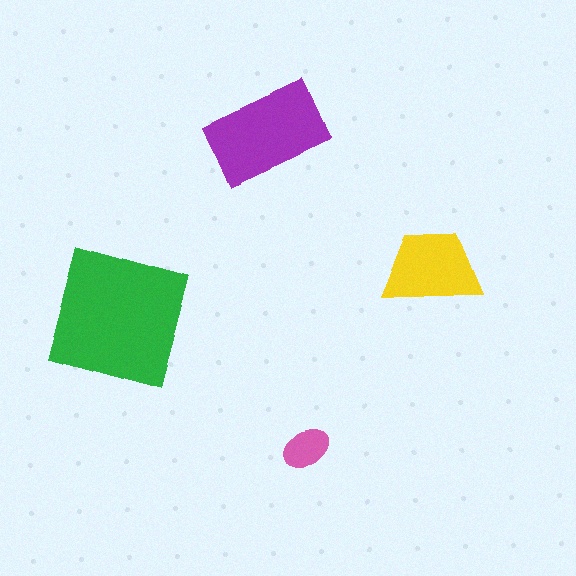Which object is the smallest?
The pink ellipse.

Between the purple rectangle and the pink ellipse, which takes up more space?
The purple rectangle.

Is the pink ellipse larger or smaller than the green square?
Smaller.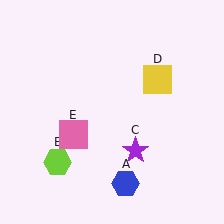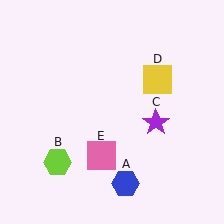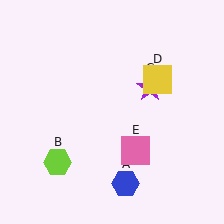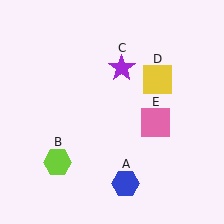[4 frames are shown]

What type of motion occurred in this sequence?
The purple star (object C), pink square (object E) rotated counterclockwise around the center of the scene.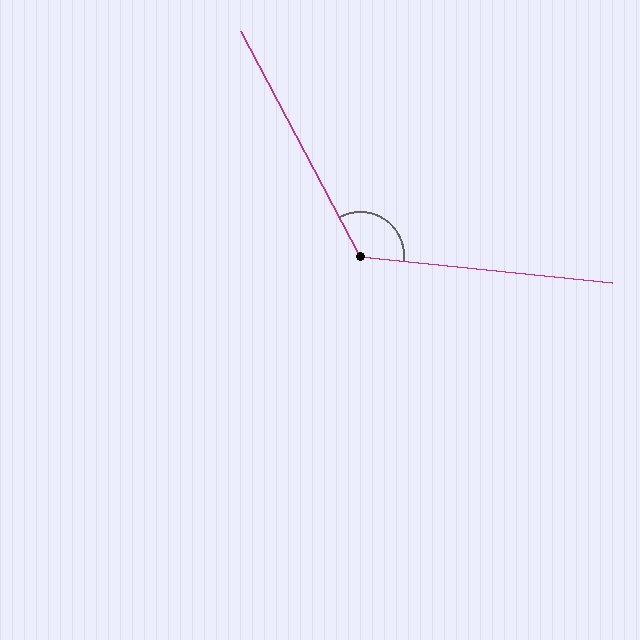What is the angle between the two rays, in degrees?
Approximately 124 degrees.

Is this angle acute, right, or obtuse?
It is obtuse.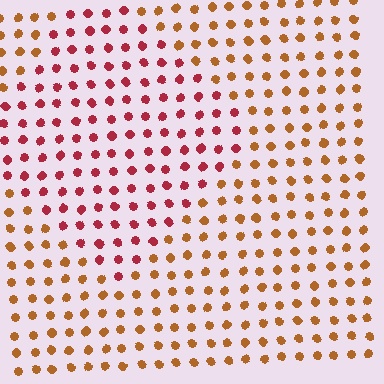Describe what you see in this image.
The image is filled with small brown elements in a uniform arrangement. A diamond-shaped region is visible where the elements are tinted to a slightly different hue, forming a subtle color boundary.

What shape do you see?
I see a diamond.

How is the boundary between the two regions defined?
The boundary is defined purely by a slight shift in hue (about 40 degrees). Spacing, size, and orientation are identical on both sides.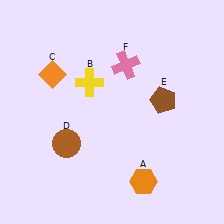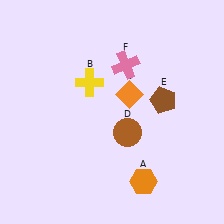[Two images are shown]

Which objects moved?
The objects that moved are: the orange diamond (C), the brown circle (D).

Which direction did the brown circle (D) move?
The brown circle (D) moved right.